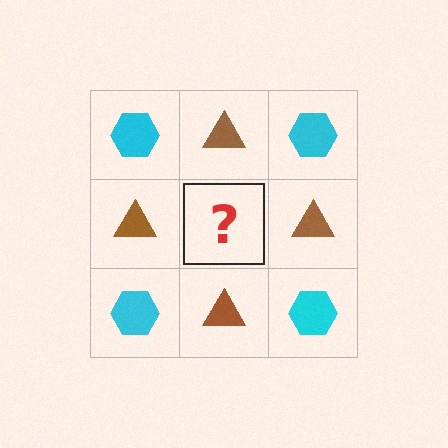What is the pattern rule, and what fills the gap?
The rule is that it alternates cyan hexagon and brown triangle in a checkerboard pattern. The gap should be filled with a cyan hexagon.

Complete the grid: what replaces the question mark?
The question mark should be replaced with a cyan hexagon.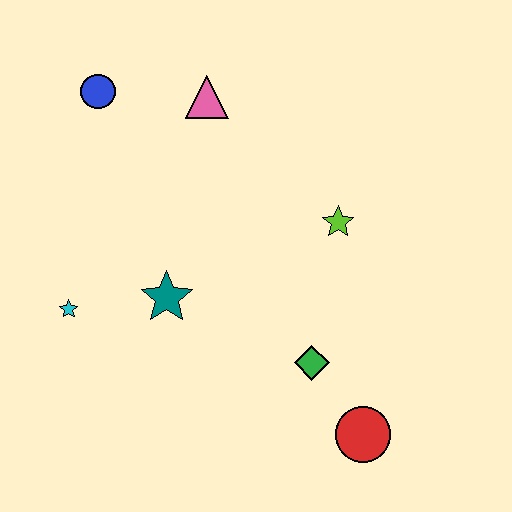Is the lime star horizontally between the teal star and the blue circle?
No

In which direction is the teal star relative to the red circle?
The teal star is to the left of the red circle.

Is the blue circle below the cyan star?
No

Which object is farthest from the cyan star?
The red circle is farthest from the cyan star.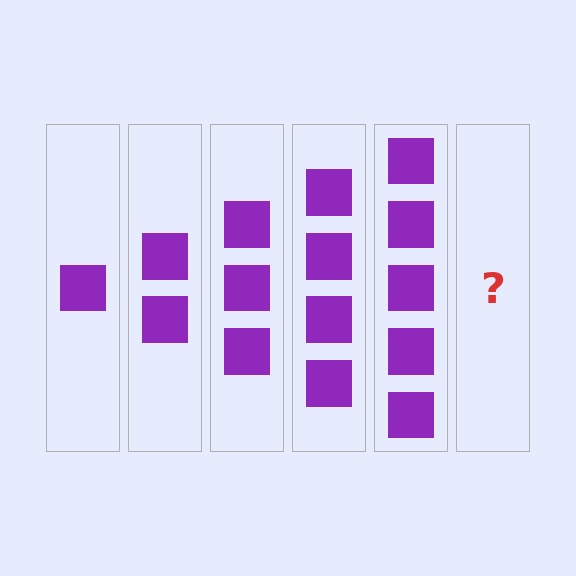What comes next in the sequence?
The next element should be 6 squares.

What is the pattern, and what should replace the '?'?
The pattern is that each step adds one more square. The '?' should be 6 squares.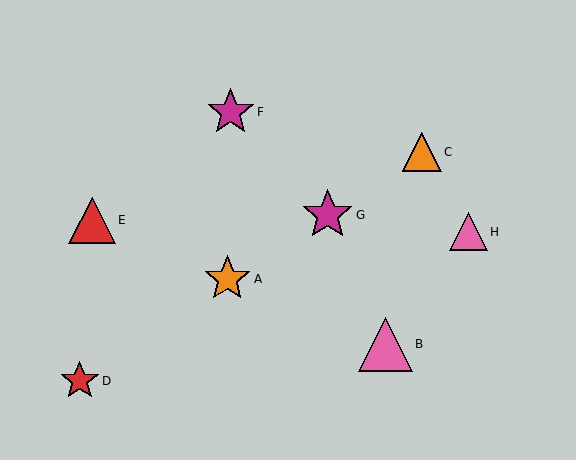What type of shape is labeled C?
Shape C is an orange triangle.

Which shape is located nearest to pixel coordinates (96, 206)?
The red triangle (labeled E) at (92, 220) is nearest to that location.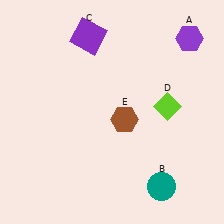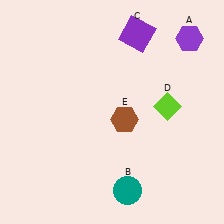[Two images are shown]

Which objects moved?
The objects that moved are: the teal circle (B), the purple square (C).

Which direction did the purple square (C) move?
The purple square (C) moved right.